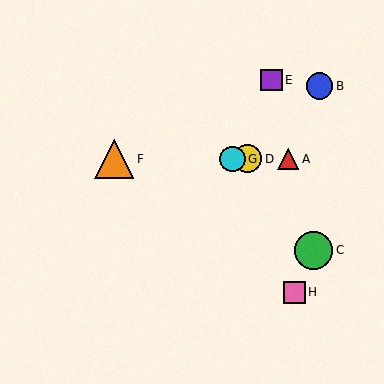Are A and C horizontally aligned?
No, A is at y≈159 and C is at y≈250.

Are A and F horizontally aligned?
Yes, both are at y≈159.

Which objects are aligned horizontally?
Objects A, D, F, G are aligned horizontally.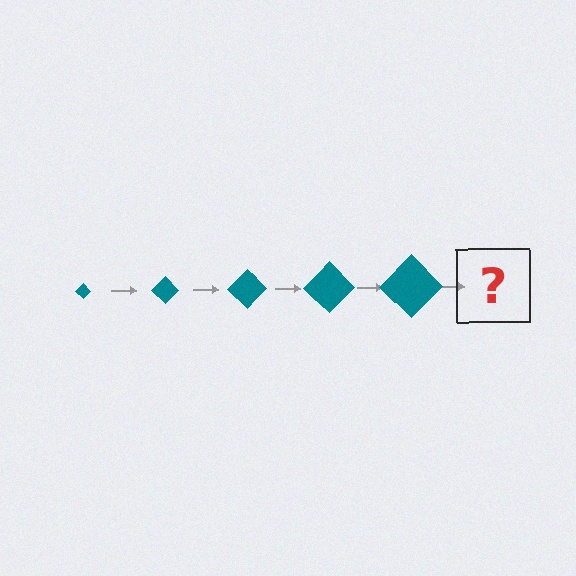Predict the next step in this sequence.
The next step is a teal diamond, larger than the previous one.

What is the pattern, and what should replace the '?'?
The pattern is that the diamond gets progressively larger each step. The '?' should be a teal diamond, larger than the previous one.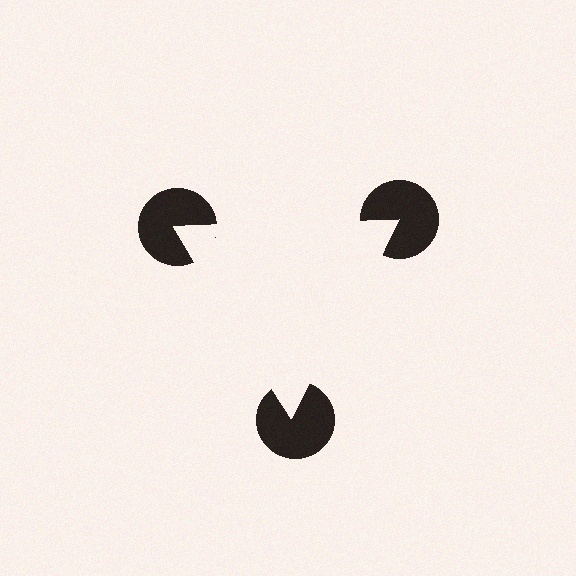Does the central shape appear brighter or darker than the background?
It typically appears slightly brighter than the background, even though no actual brightness change is drawn.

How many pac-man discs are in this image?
There are 3 — one at each vertex of the illusory triangle.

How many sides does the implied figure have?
3 sides.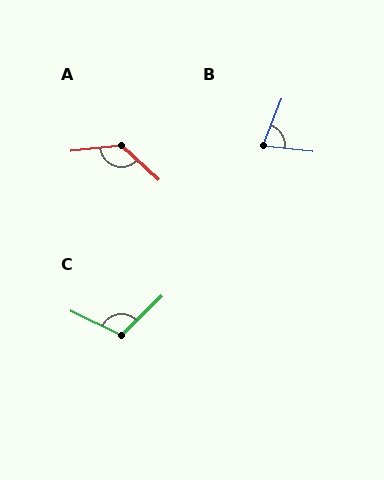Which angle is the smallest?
B, at approximately 75 degrees.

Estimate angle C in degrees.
Approximately 110 degrees.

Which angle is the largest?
A, at approximately 131 degrees.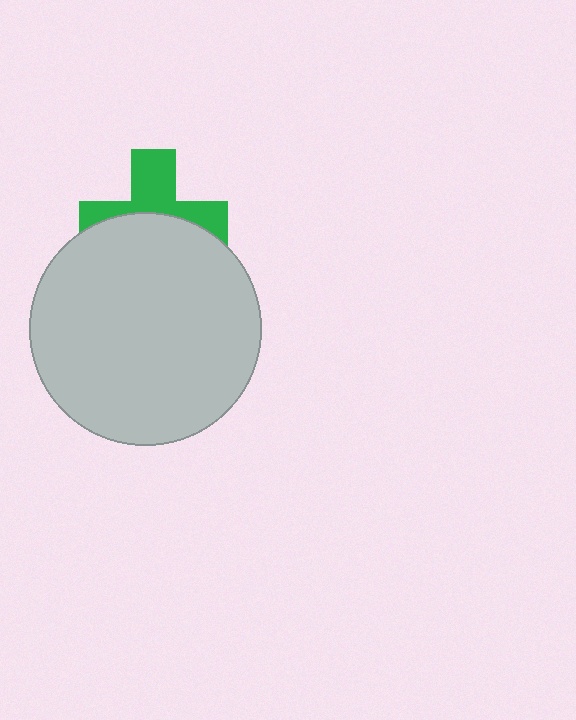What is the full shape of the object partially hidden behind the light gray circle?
The partially hidden object is a green cross.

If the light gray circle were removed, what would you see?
You would see the complete green cross.